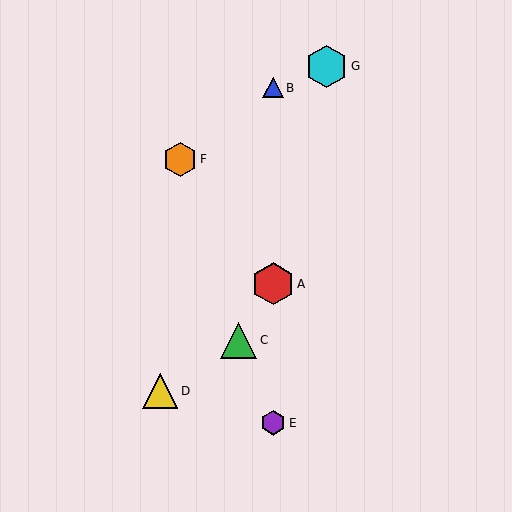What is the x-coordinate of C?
Object C is at x≈239.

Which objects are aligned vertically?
Objects A, B, E are aligned vertically.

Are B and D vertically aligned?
No, B is at x≈273 and D is at x≈160.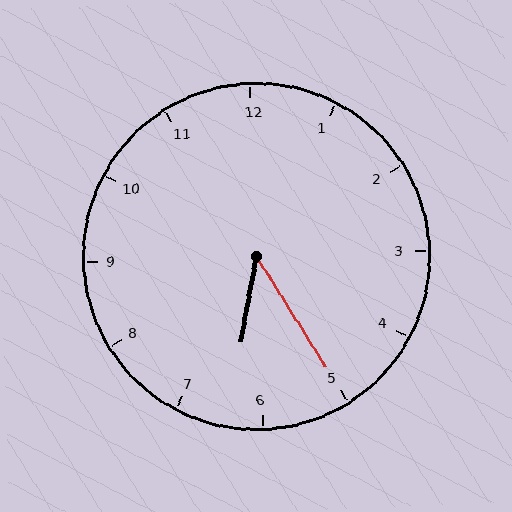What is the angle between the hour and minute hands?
Approximately 42 degrees.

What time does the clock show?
6:25.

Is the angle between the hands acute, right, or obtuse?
It is acute.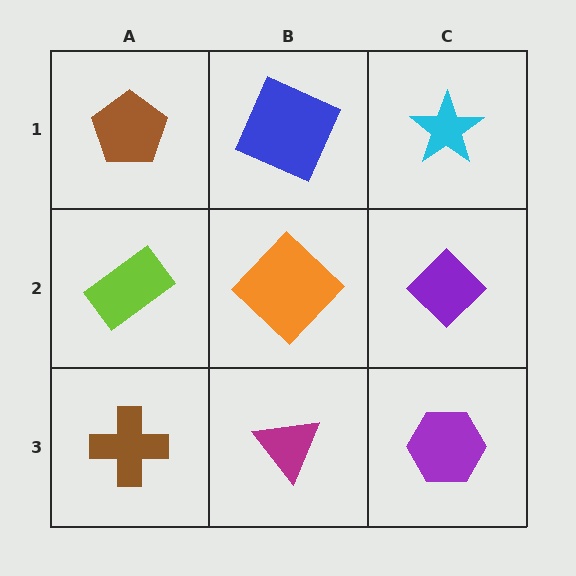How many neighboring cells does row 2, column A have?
3.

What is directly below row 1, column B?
An orange diamond.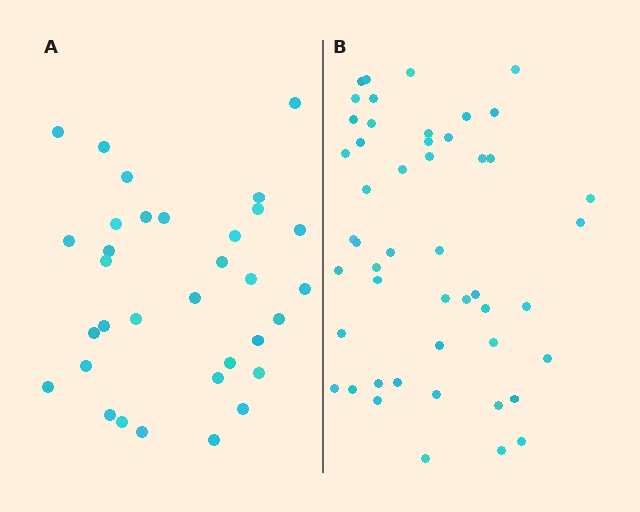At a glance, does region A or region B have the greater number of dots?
Region B (the right region) has more dots.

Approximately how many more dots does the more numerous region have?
Region B has approximately 15 more dots than region A.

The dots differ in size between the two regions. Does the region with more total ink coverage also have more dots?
No. Region A has more total ink coverage because its dots are larger, but region B actually contains more individual dots. Total area can be misleading — the number of items is what matters here.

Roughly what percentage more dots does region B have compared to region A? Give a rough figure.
About 50% more.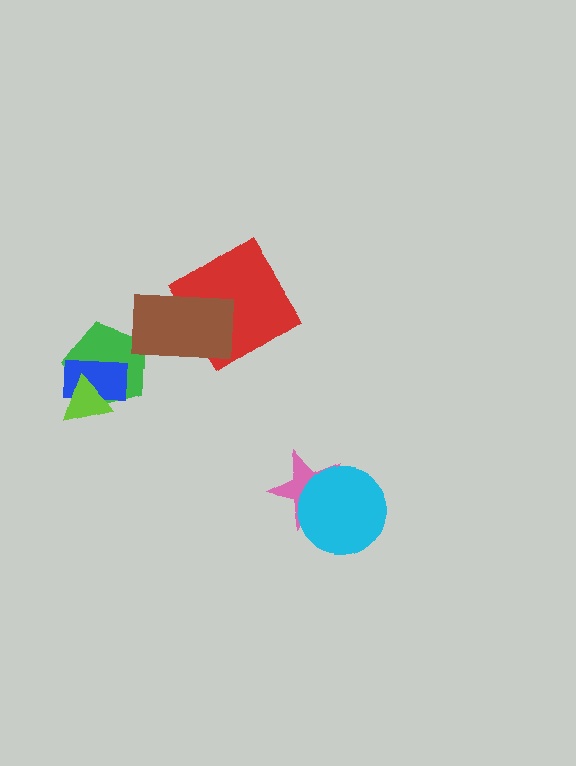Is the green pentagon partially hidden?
Yes, it is partially covered by another shape.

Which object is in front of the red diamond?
The brown rectangle is in front of the red diamond.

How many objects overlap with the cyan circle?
1 object overlaps with the cyan circle.